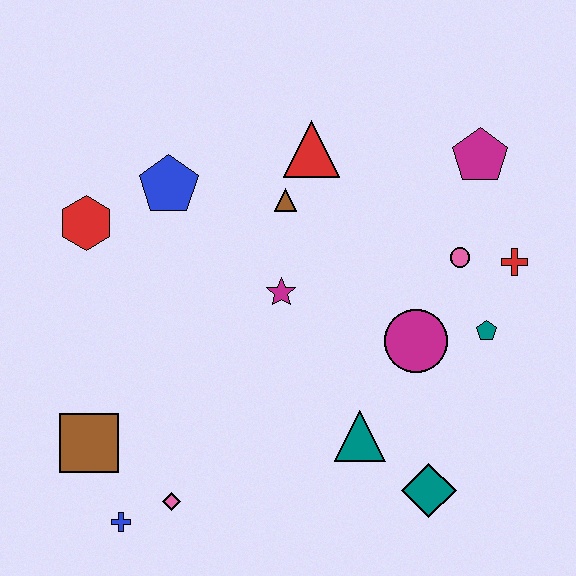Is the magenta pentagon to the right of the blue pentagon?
Yes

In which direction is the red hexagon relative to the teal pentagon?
The red hexagon is to the left of the teal pentagon.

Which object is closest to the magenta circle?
The teal pentagon is closest to the magenta circle.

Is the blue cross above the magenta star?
No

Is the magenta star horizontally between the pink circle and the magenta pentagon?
No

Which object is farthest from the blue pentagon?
The teal diamond is farthest from the blue pentagon.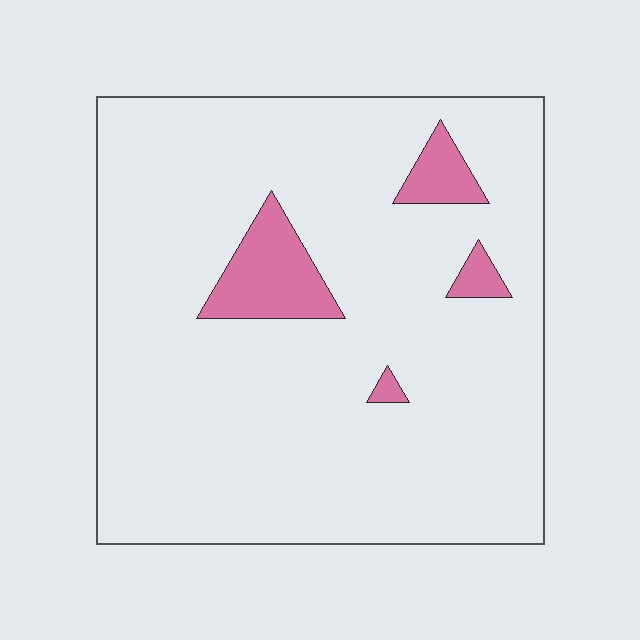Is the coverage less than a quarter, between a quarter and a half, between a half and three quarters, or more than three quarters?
Less than a quarter.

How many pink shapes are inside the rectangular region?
4.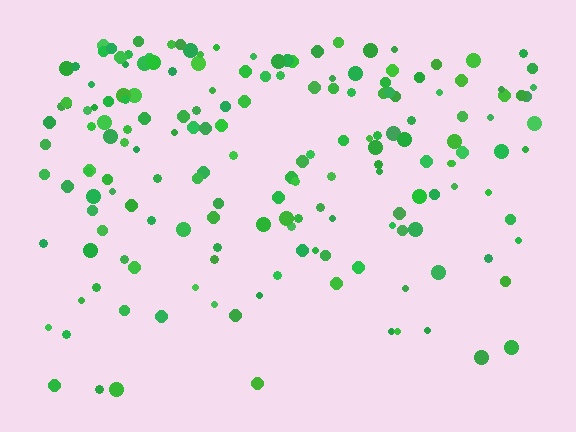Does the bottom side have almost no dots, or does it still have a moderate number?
Still a moderate number, just noticeably fewer than the top.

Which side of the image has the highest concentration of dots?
The top.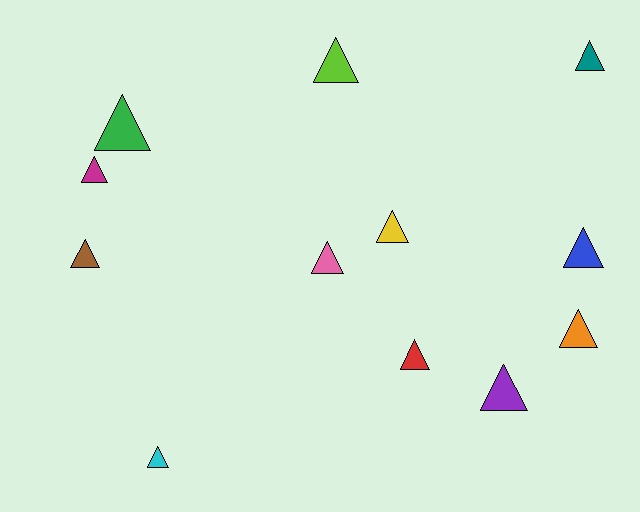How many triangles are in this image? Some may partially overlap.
There are 12 triangles.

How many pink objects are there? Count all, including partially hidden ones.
There is 1 pink object.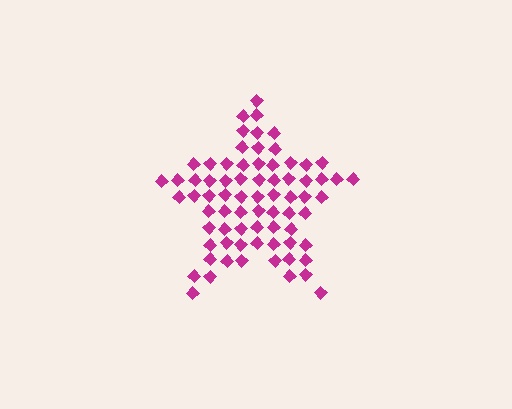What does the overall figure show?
The overall figure shows a star.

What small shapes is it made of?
It is made of small diamonds.